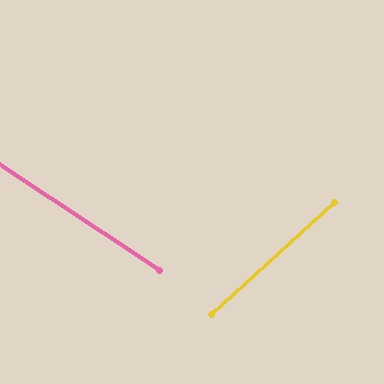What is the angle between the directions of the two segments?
Approximately 76 degrees.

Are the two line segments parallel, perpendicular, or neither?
Neither parallel nor perpendicular — they differ by about 76°.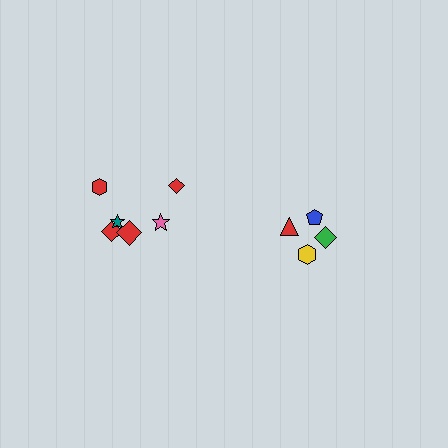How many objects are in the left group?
There are 6 objects.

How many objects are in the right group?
There are 4 objects.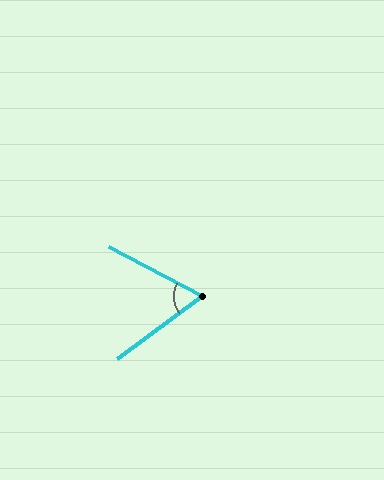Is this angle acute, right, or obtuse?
It is acute.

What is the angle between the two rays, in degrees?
Approximately 64 degrees.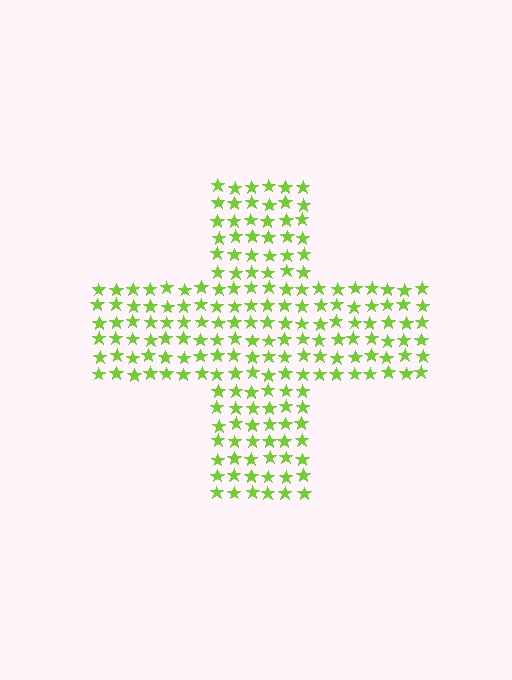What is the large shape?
The large shape is a cross.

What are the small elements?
The small elements are stars.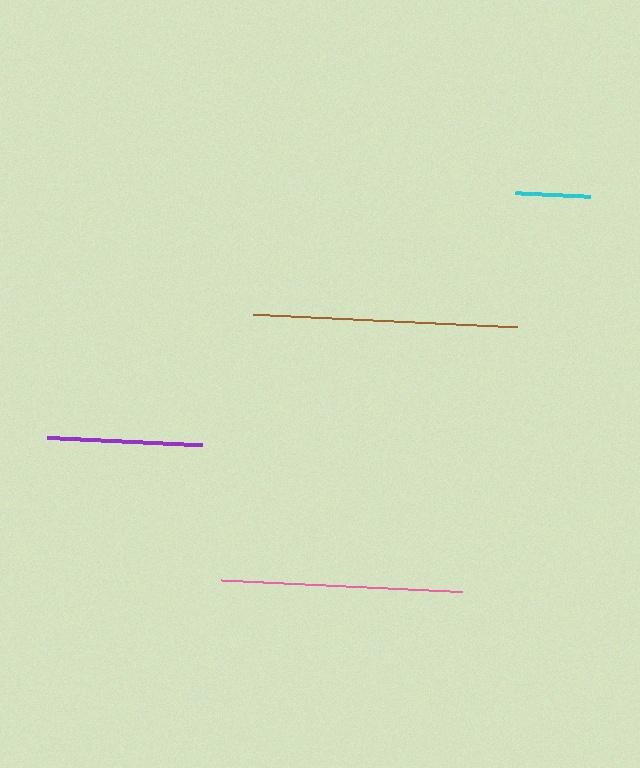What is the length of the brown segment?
The brown segment is approximately 264 pixels long.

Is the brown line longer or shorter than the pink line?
The brown line is longer than the pink line.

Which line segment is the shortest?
The cyan line is the shortest at approximately 75 pixels.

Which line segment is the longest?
The brown line is the longest at approximately 264 pixels.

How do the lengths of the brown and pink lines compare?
The brown and pink lines are approximately the same length.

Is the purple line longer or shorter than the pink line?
The pink line is longer than the purple line.